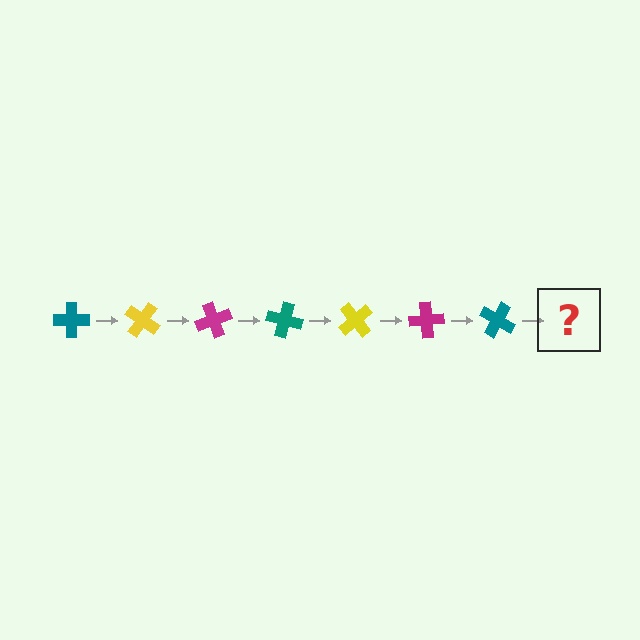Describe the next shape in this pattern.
It should be a yellow cross, rotated 245 degrees from the start.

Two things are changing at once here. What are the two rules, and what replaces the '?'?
The two rules are that it rotates 35 degrees each step and the color cycles through teal, yellow, and magenta. The '?' should be a yellow cross, rotated 245 degrees from the start.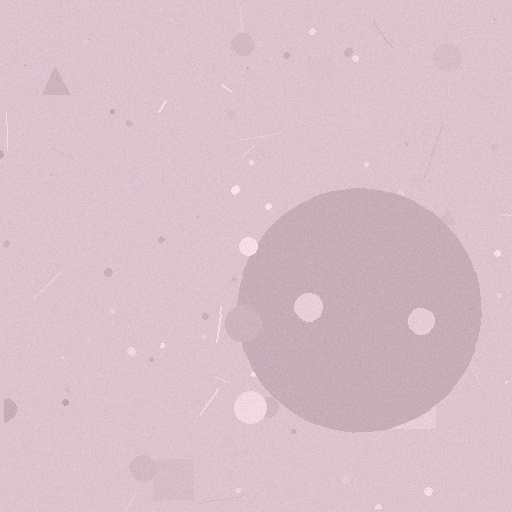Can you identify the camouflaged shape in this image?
The camouflaged shape is a circle.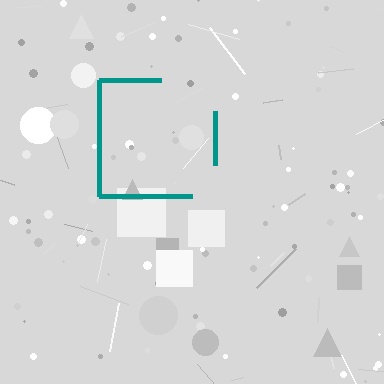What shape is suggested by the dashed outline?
The dashed outline suggests a square.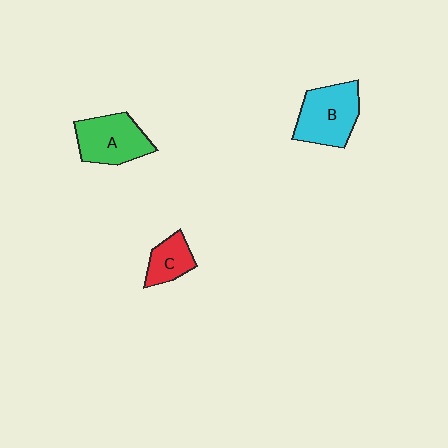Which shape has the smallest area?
Shape C (red).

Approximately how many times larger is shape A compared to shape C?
Approximately 1.8 times.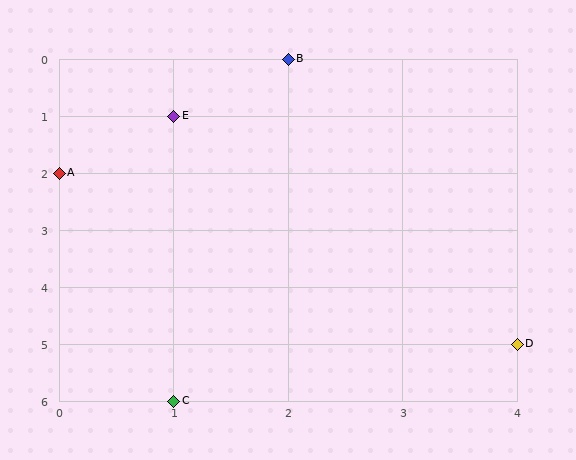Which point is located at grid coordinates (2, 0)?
Point B is at (2, 0).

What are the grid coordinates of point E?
Point E is at grid coordinates (1, 1).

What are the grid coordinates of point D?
Point D is at grid coordinates (4, 5).